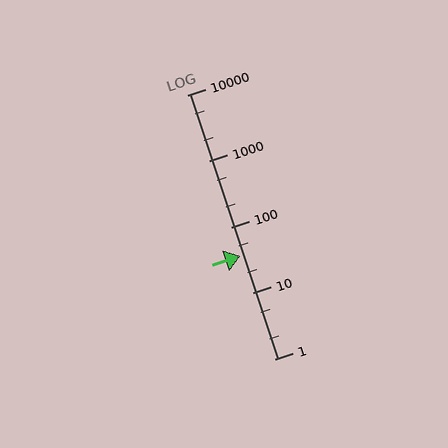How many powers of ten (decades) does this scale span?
The scale spans 4 decades, from 1 to 10000.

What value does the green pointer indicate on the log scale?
The pointer indicates approximately 37.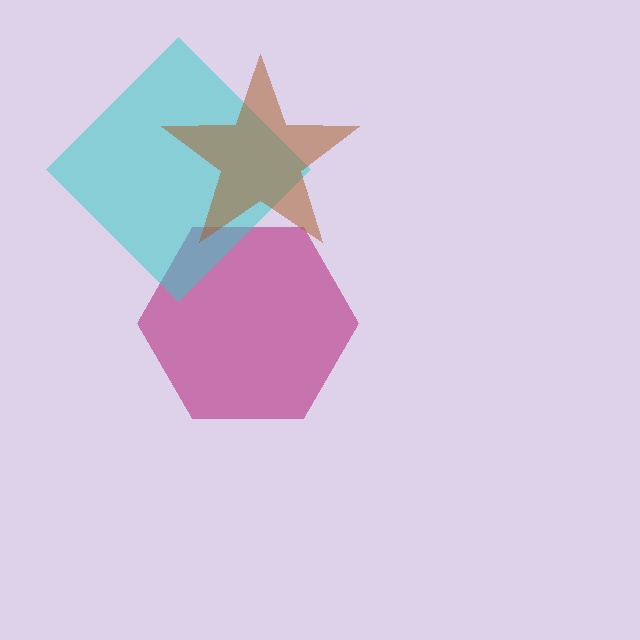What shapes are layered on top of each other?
The layered shapes are: a magenta hexagon, a cyan diamond, a brown star.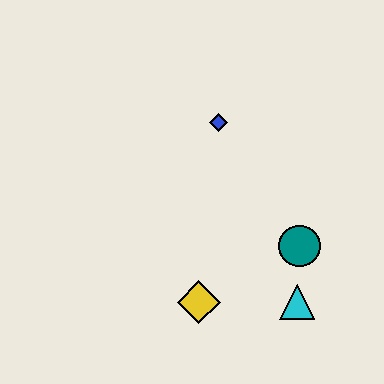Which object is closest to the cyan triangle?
The teal circle is closest to the cyan triangle.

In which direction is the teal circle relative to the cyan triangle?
The teal circle is above the cyan triangle.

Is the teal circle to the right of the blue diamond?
Yes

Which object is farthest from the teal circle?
The blue diamond is farthest from the teal circle.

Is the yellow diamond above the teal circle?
No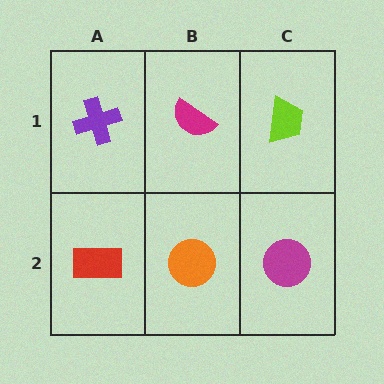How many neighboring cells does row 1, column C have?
2.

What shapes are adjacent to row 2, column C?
A lime trapezoid (row 1, column C), an orange circle (row 2, column B).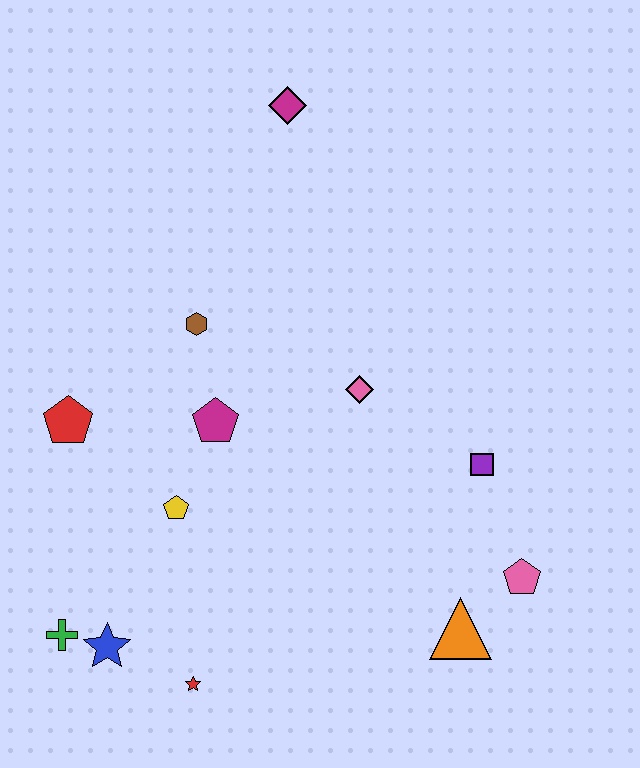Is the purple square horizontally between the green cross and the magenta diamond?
No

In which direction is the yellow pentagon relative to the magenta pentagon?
The yellow pentagon is below the magenta pentagon.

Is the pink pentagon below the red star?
No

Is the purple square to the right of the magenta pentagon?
Yes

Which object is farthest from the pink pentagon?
The magenta diamond is farthest from the pink pentagon.